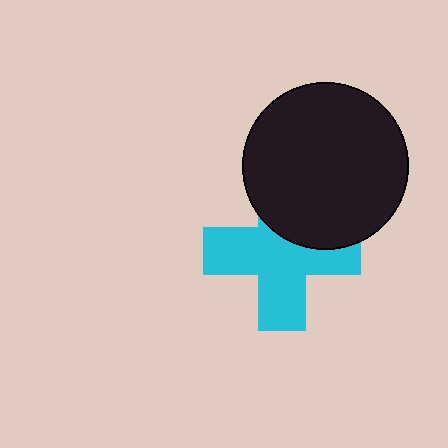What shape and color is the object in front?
The object in front is a black circle.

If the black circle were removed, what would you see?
You would see the complete cyan cross.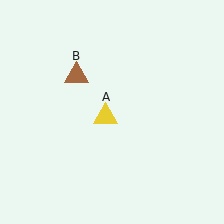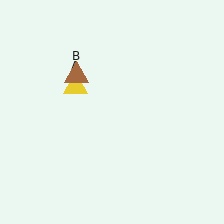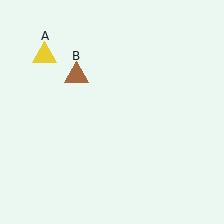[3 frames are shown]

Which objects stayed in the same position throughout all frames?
Brown triangle (object B) remained stationary.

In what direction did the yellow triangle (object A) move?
The yellow triangle (object A) moved up and to the left.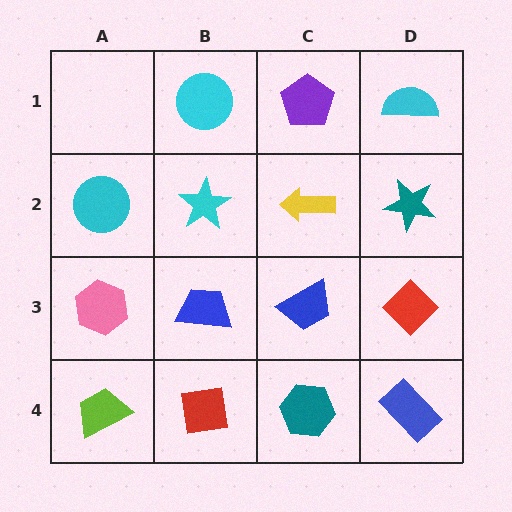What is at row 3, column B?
A blue trapezoid.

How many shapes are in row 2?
4 shapes.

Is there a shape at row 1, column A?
No, that cell is empty.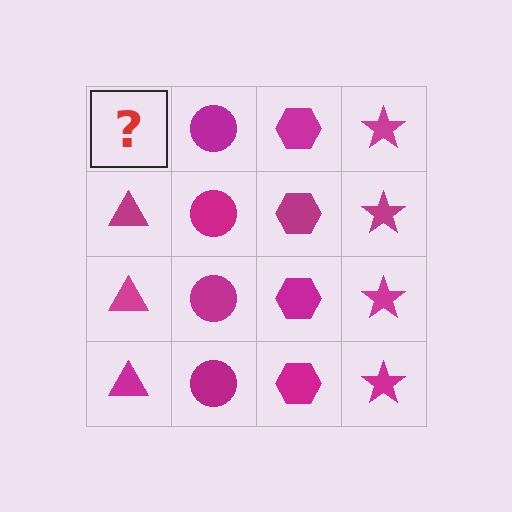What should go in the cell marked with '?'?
The missing cell should contain a magenta triangle.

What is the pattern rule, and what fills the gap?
The rule is that each column has a consistent shape. The gap should be filled with a magenta triangle.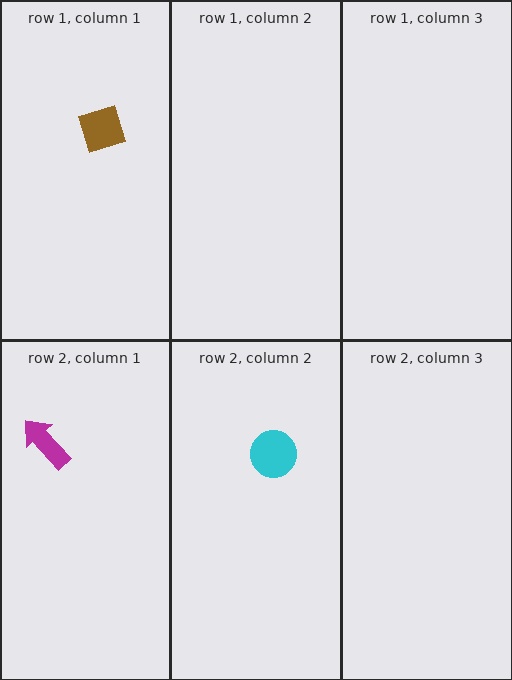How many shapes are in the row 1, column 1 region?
1.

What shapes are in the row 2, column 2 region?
The cyan circle.